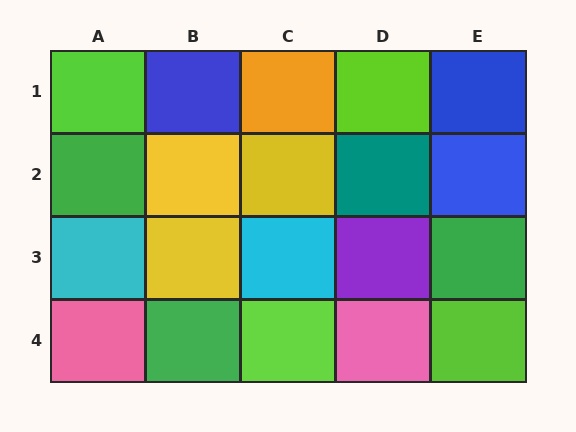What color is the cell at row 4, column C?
Lime.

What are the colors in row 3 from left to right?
Cyan, yellow, cyan, purple, green.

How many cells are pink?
2 cells are pink.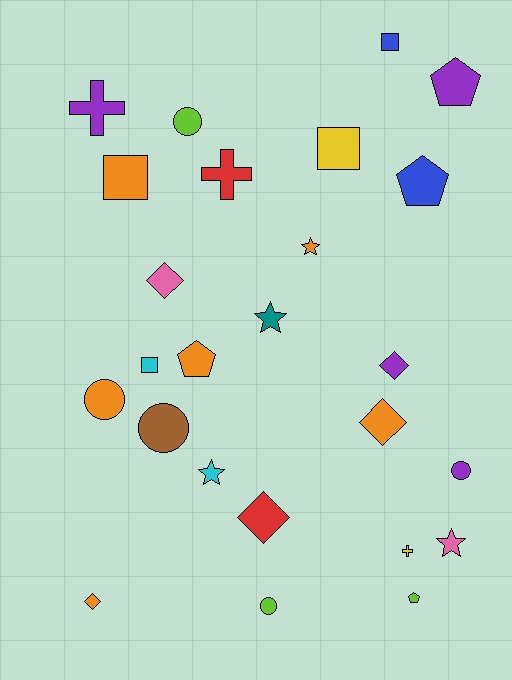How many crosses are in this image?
There are 3 crosses.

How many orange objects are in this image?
There are 6 orange objects.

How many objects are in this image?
There are 25 objects.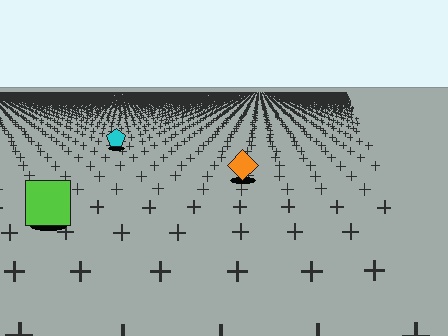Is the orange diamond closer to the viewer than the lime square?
No. The lime square is closer — you can tell from the texture gradient: the ground texture is coarser near it.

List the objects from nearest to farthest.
From nearest to farthest: the lime square, the orange diamond, the cyan pentagon.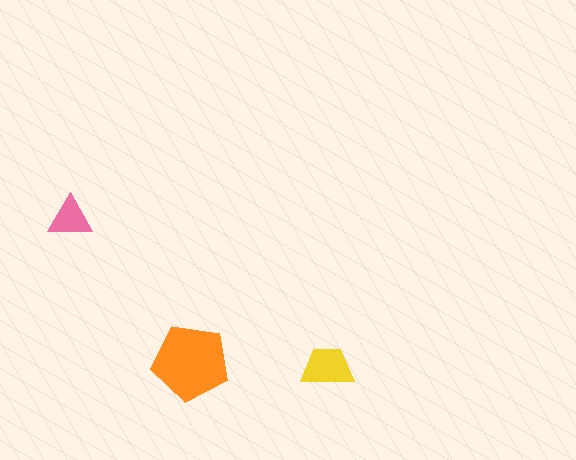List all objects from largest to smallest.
The orange pentagon, the yellow trapezoid, the pink triangle.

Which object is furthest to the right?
The yellow trapezoid is rightmost.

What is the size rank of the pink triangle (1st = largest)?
3rd.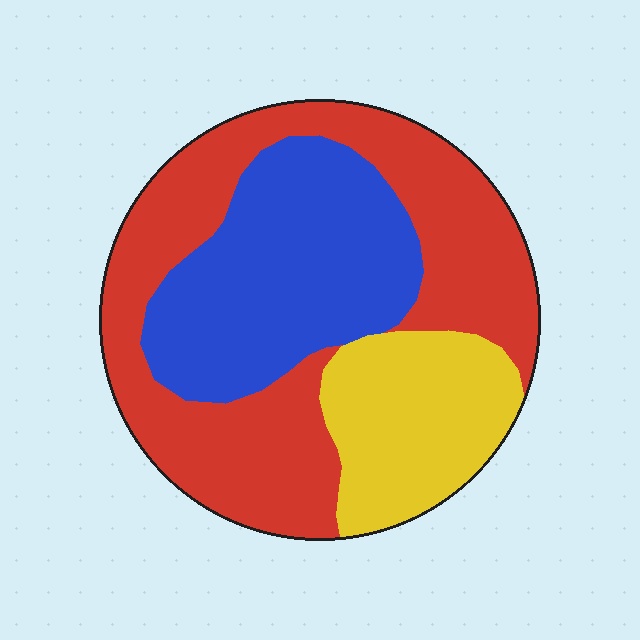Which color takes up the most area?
Red, at roughly 50%.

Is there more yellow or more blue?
Blue.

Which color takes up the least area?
Yellow, at roughly 20%.